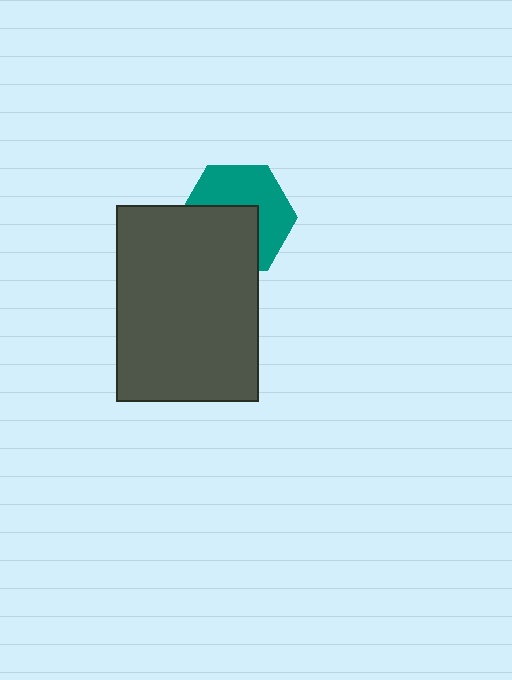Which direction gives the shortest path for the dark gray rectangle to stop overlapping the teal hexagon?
Moving down gives the shortest separation.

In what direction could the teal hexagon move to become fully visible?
The teal hexagon could move up. That would shift it out from behind the dark gray rectangle entirely.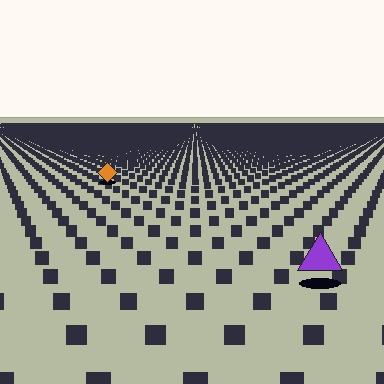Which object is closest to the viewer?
The purple triangle is closest. The texture marks near it are larger and more spread out.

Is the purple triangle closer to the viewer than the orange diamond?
Yes. The purple triangle is closer — you can tell from the texture gradient: the ground texture is coarser near it.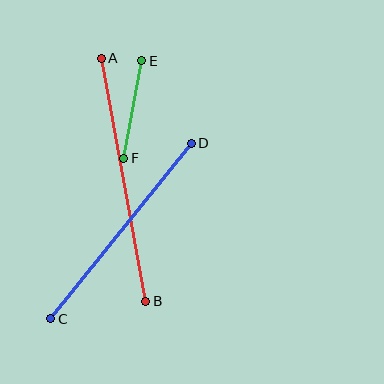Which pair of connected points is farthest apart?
Points A and B are farthest apart.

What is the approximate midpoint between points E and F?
The midpoint is at approximately (133, 109) pixels.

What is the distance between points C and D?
The distance is approximately 225 pixels.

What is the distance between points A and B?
The distance is approximately 247 pixels.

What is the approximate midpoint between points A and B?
The midpoint is at approximately (124, 180) pixels.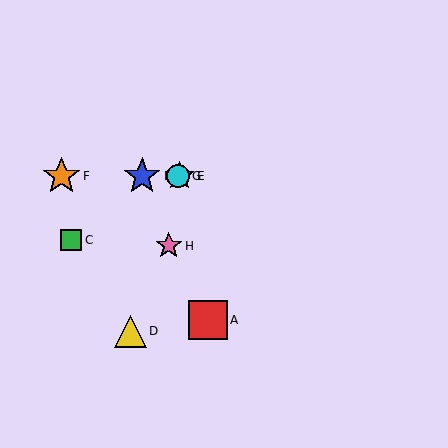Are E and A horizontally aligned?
No, E is at y≈176 and A is at y≈320.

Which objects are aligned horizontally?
Objects B, E, F, G are aligned horizontally.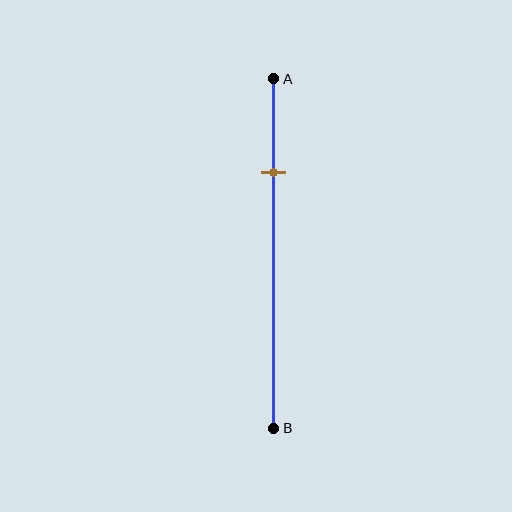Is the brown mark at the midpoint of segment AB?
No, the mark is at about 25% from A, not at the 50% midpoint.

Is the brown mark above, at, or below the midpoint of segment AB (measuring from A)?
The brown mark is above the midpoint of segment AB.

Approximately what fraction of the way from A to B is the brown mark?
The brown mark is approximately 25% of the way from A to B.